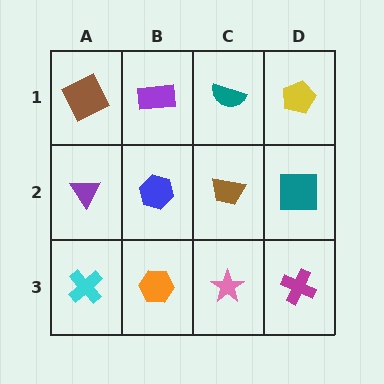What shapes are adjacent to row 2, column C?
A teal semicircle (row 1, column C), a pink star (row 3, column C), a blue hexagon (row 2, column B), a teal square (row 2, column D).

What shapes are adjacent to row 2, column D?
A yellow pentagon (row 1, column D), a magenta cross (row 3, column D), a brown trapezoid (row 2, column C).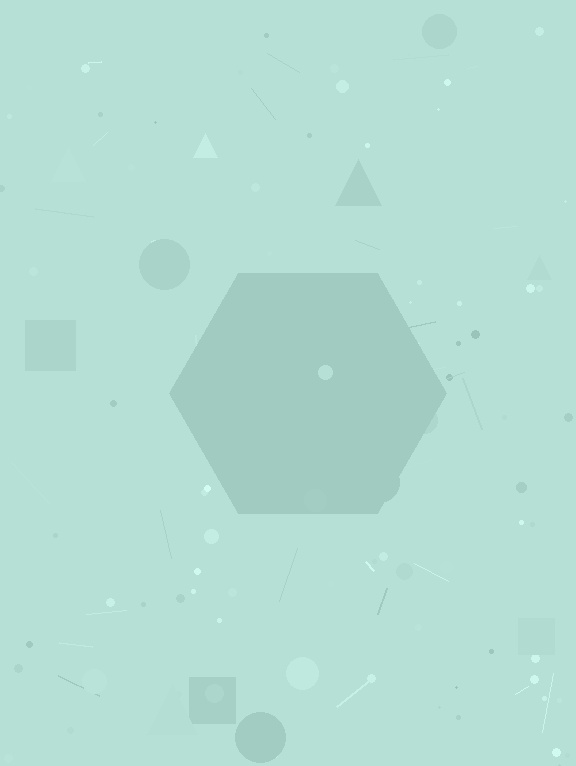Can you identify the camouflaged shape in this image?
The camouflaged shape is a hexagon.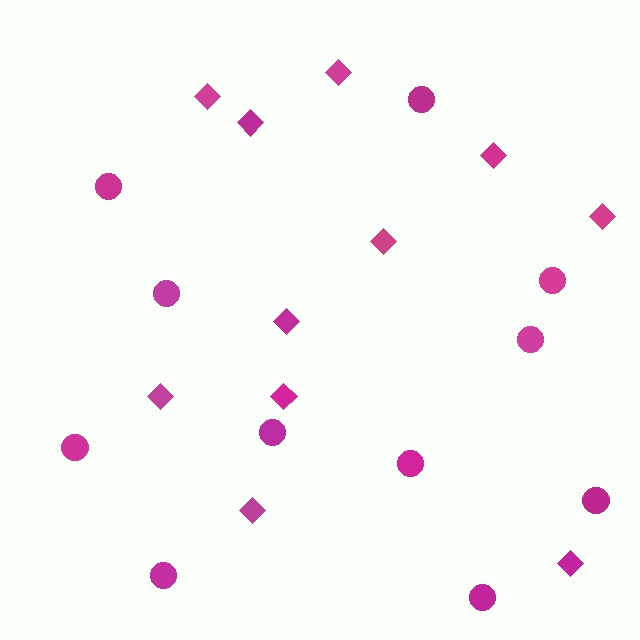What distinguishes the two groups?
There are 2 groups: one group of circles (11) and one group of diamonds (11).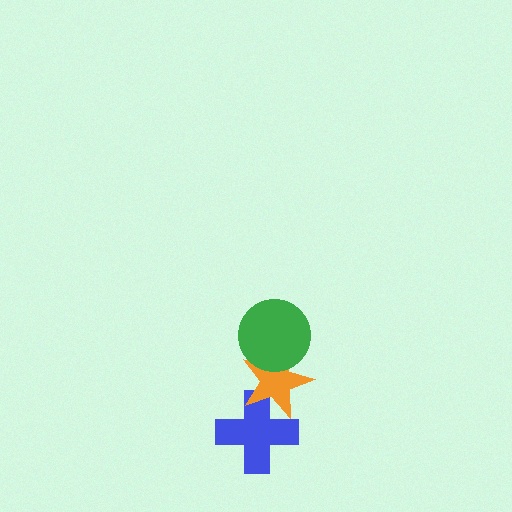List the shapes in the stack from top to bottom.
From top to bottom: the green circle, the orange star, the blue cross.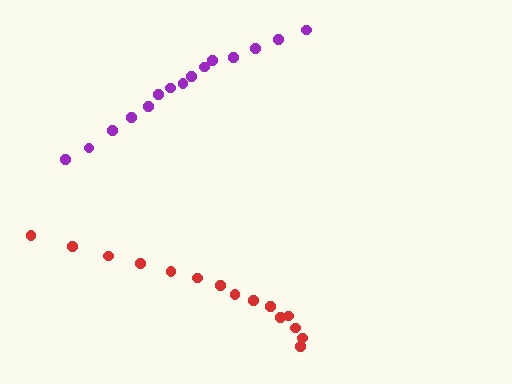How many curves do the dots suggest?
There are 2 distinct paths.